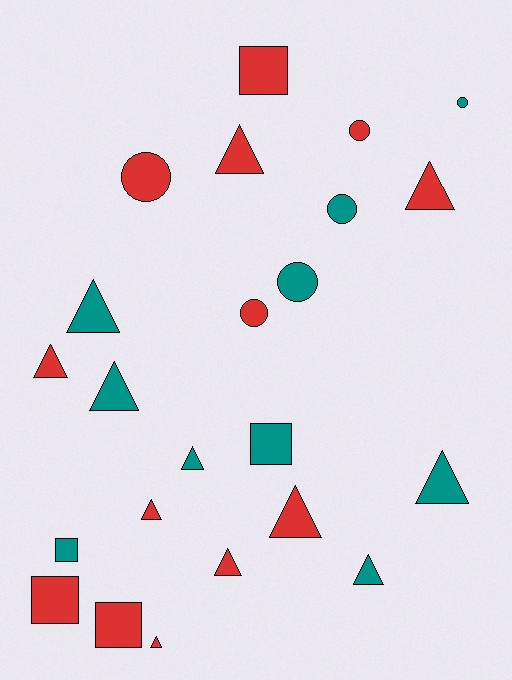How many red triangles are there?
There are 7 red triangles.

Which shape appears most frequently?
Triangle, with 12 objects.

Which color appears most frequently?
Red, with 13 objects.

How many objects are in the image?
There are 23 objects.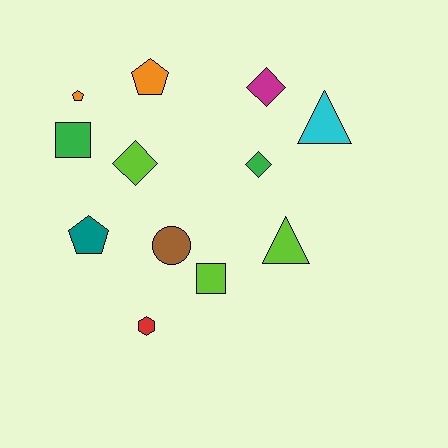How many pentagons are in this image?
There are 3 pentagons.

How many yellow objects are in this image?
There are no yellow objects.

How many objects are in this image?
There are 12 objects.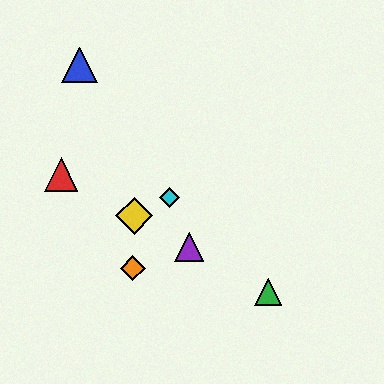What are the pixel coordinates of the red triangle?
The red triangle is at (61, 174).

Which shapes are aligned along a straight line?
The red triangle, the green triangle, the yellow diamond, the purple triangle are aligned along a straight line.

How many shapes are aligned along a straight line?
4 shapes (the red triangle, the green triangle, the yellow diamond, the purple triangle) are aligned along a straight line.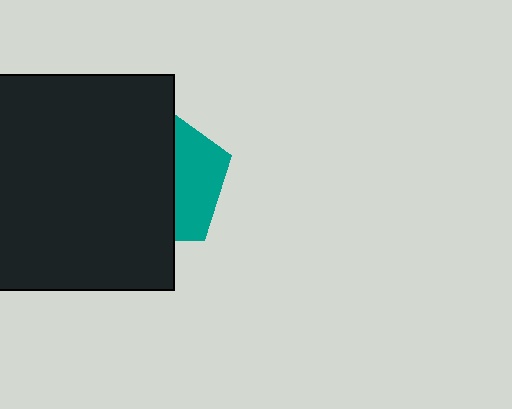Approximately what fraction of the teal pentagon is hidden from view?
Roughly 65% of the teal pentagon is hidden behind the black rectangle.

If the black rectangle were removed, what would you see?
You would see the complete teal pentagon.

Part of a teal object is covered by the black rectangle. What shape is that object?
It is a pentagon.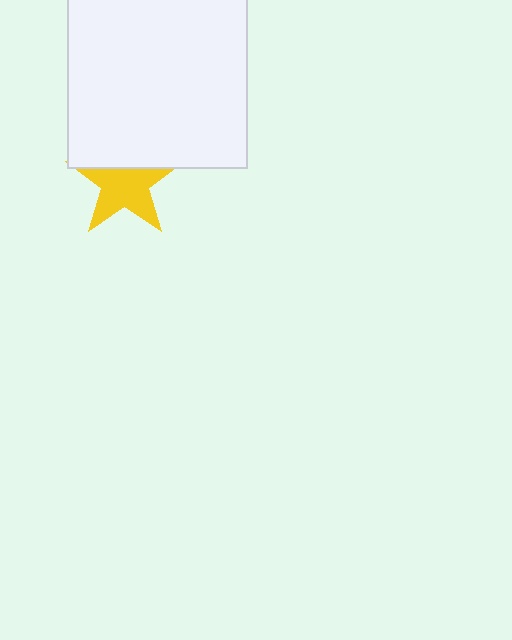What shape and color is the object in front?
The object in front is a white square.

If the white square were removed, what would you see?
You would see the complete yellow star.